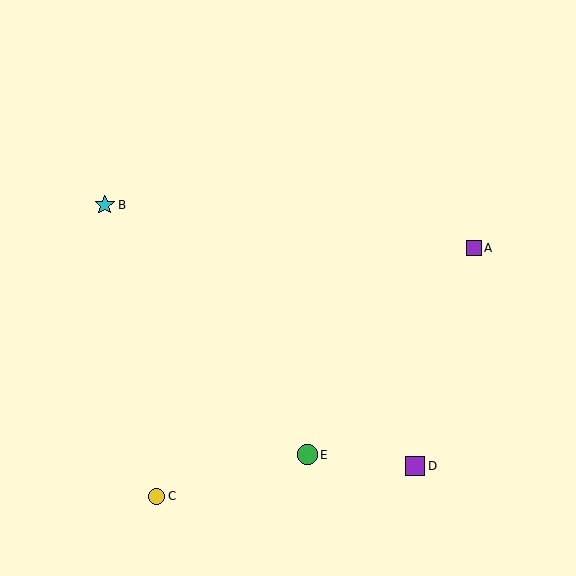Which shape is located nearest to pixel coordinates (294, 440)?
The green circle (labeled E) at (307, 455) is nearest to that location.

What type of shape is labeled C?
Shape C is a yellow circle.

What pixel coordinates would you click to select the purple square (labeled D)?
Click at (415, 466) to select the purple square D.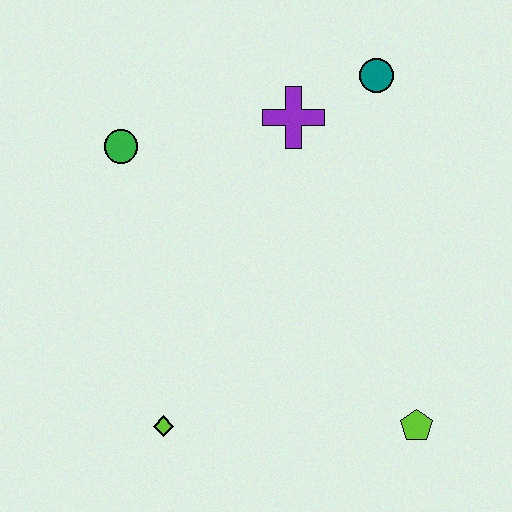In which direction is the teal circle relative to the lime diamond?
The teal circle is above the lime diamond.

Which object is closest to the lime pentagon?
The lime diamond is closest to the lime pentagon.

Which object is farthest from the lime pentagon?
The green circle is farthest from the lime pentagon.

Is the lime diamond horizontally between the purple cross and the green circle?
Yes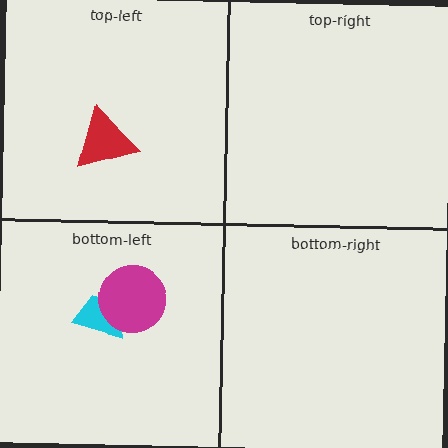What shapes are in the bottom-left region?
The cyan trapezoid, the magenta circle.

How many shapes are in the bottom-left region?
2.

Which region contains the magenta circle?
The bottom-left region.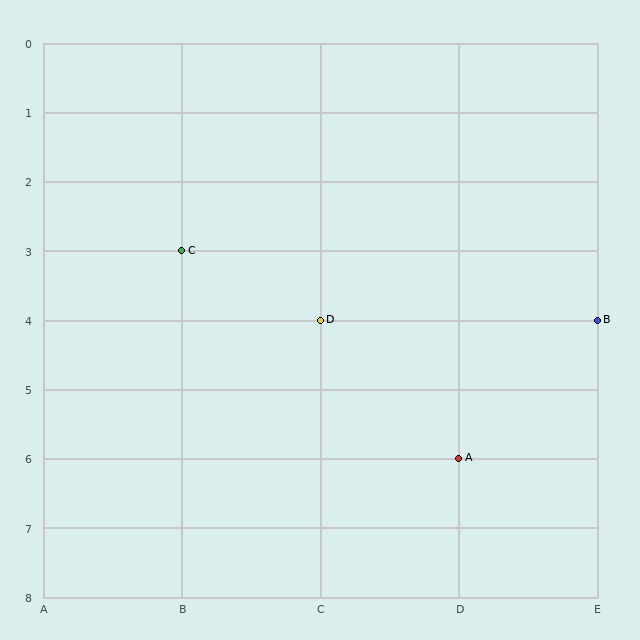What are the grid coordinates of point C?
Point C is at grid coordinates (B, 3).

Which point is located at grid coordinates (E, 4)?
Point B is at (E, 4).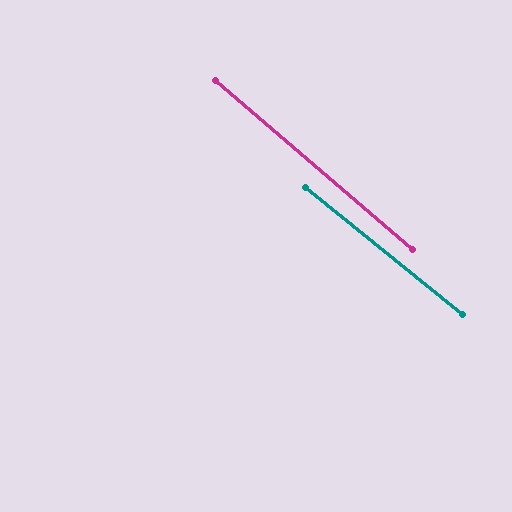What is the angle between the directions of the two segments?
Approximately 2 degrees.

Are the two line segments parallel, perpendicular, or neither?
Parallel — their directions differ by only 1.6°.